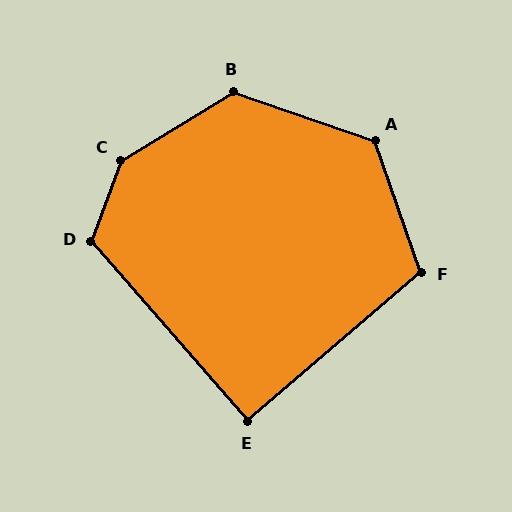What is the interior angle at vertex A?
Approximately 128 degrees (obtuse).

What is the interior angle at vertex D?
Approximately 119 degrees (obtuse).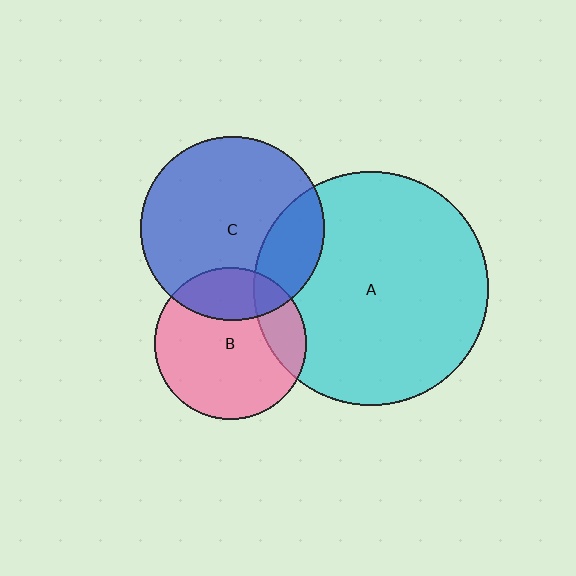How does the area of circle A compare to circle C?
Approximately 1.6 times.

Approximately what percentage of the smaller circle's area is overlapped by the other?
Approximately 20%.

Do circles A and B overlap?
Yes.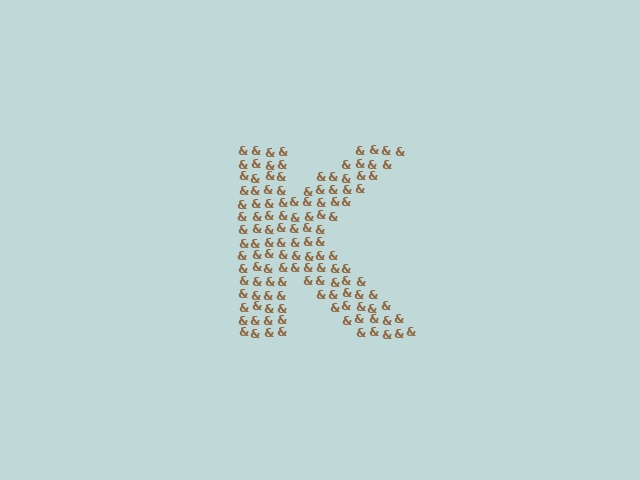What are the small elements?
The small elements are ampersands.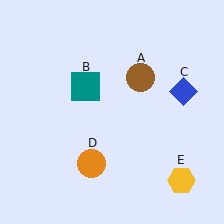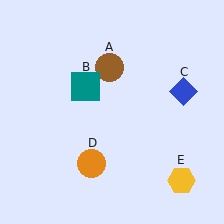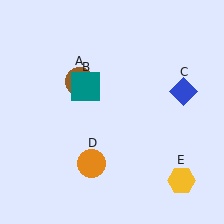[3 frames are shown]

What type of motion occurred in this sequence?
The brown circle (object A) rotated counterclockwise around the center of the scene.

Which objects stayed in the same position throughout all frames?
Teal square (object B) and blue diamond (object C) and orange circle (object D) and yellow hexagon (object E) remained stationary.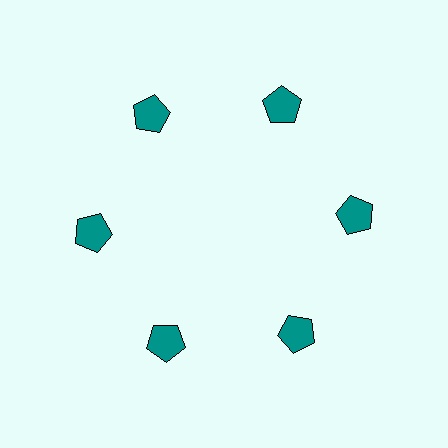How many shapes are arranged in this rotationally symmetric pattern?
There are 6 shapes, arranged in 6 groups of 1.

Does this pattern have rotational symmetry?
Yes, this pattern has 6-fold rotational symmetry. It looks the same after rotating 60 degrees around the center.